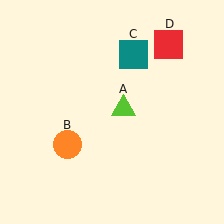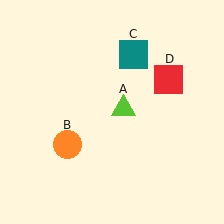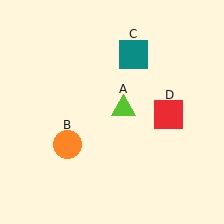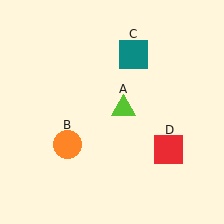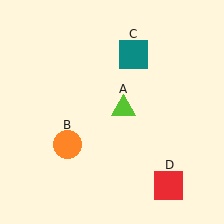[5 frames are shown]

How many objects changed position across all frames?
1 object changed position: red square (object D).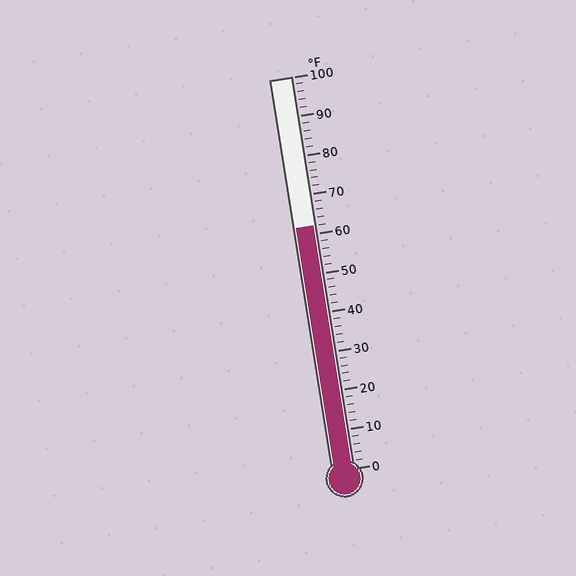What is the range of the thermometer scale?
The thermometer scale ranges from 0°F to 100°F.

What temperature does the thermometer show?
The thermometer shows approximately 62°F.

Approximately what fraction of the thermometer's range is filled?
The thermometer is filled to approximately 60% of its range.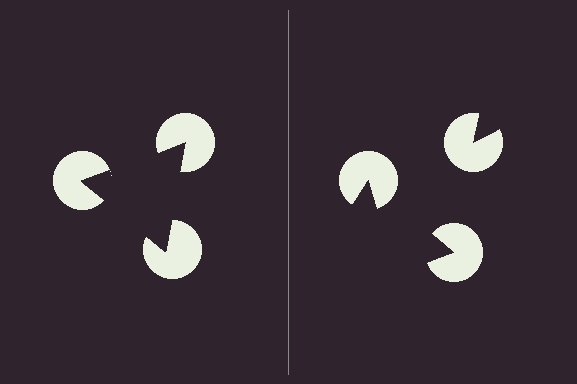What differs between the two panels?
The pac-man discs are positioned identically on both sides; only the wedge orientations differ. On the left they align to a triangle; on the right they are misaligned.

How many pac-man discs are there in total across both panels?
6 — 3 on each side.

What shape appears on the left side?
An illusory triangle.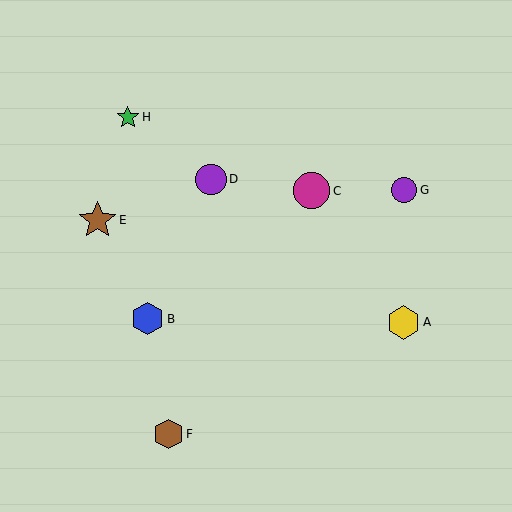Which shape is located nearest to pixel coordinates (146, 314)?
The blue hexagon (labeled B) at (148, 319) is nearest to that location.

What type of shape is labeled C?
Shape C is a magenta circle.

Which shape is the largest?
The brown star (labeled E) is the largest.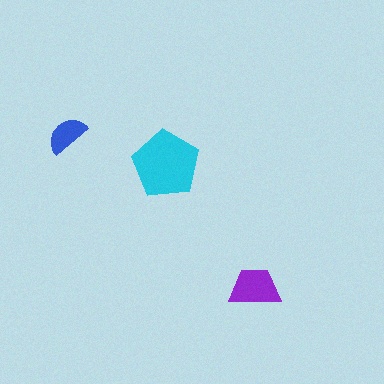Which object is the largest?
The cyan pentagon.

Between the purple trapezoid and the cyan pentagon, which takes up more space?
The cyan pentagon.